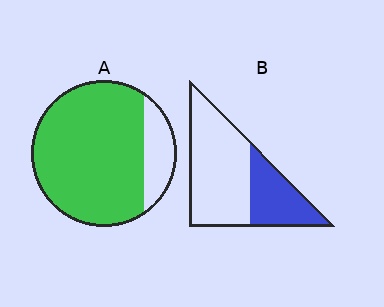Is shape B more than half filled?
No.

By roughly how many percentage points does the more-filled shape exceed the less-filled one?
By roughly 50 percentage points (A over B).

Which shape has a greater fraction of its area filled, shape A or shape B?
Shape A.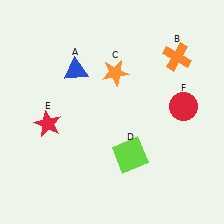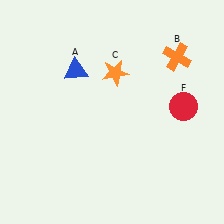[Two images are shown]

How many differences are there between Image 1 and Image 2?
There are 2 differences between the two images.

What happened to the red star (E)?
The red star (E) was removed in Image 2. It was in the bottom-left area of Image 1.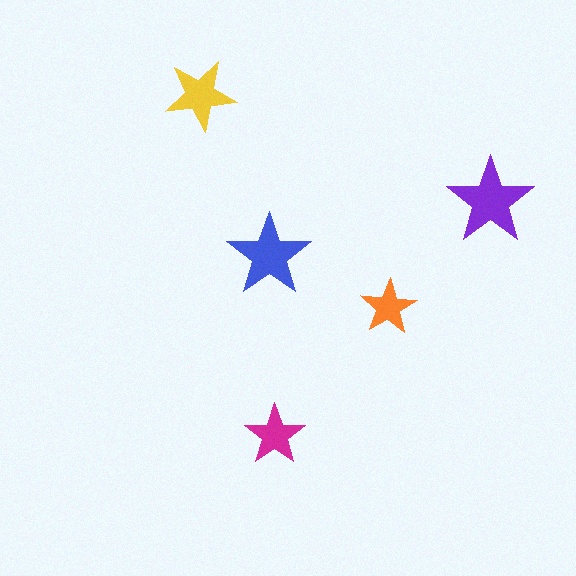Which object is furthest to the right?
The purple star is rightmost.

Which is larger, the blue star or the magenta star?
The blue one.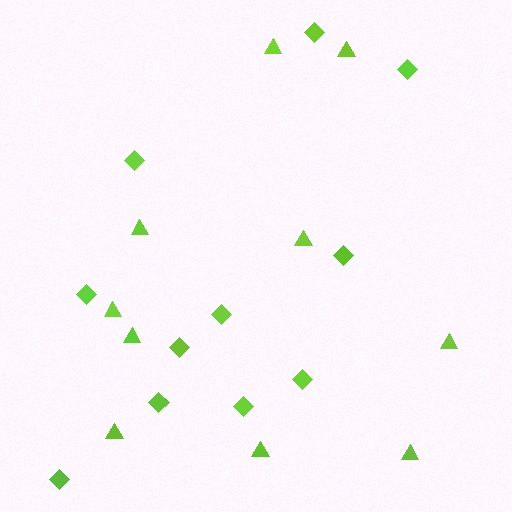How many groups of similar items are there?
There are 2 groups: one group of diamonds (11) and one group of triangles (10).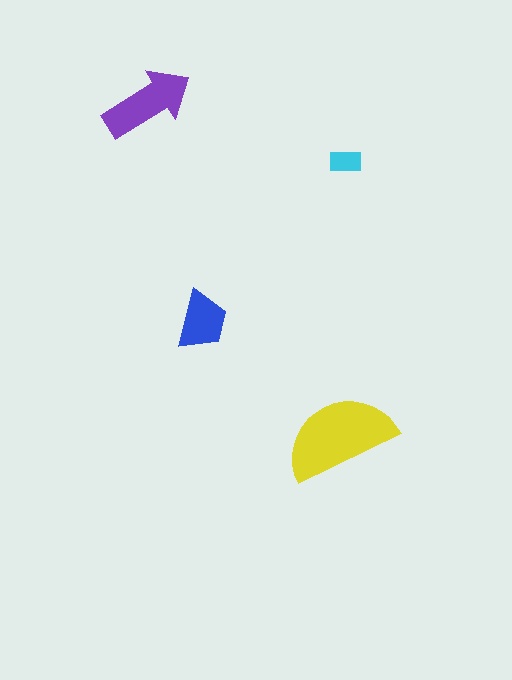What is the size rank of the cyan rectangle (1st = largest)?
4th.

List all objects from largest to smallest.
The yellow semicircle, the purple arrow, the blue trapezoid, the cyan rectangle.